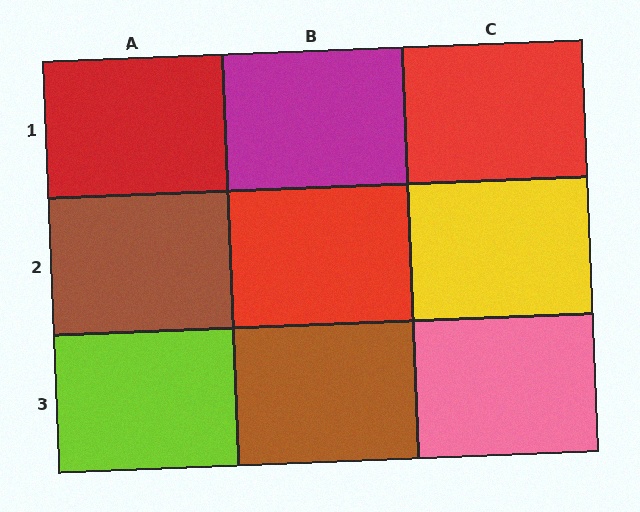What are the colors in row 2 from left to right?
Brown, red, yellow.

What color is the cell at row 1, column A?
Red.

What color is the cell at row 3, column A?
Lime.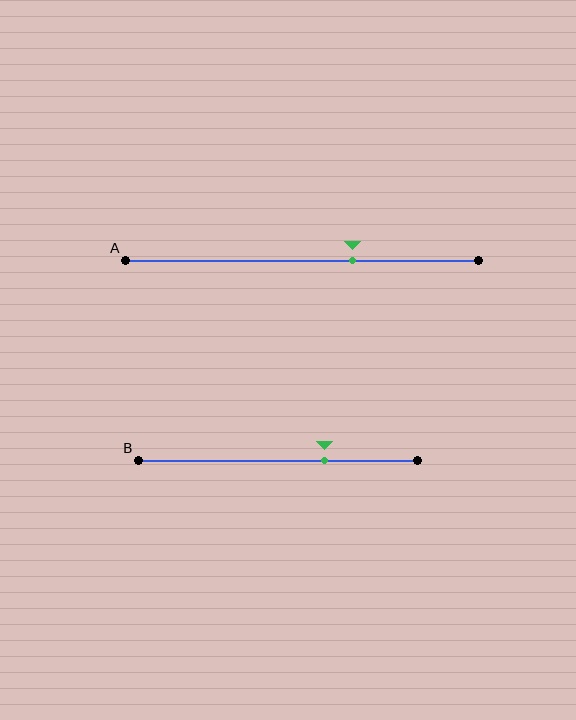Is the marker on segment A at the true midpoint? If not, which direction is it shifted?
No, the marker on segment A is shifted to the right by about 14% of the segment length.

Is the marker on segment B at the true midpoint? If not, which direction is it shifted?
No, the marker on segment B is shifted to the right by about 17% of the segment length.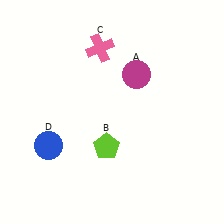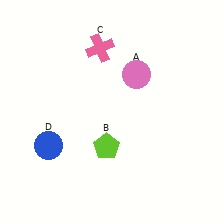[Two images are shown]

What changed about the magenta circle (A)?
In Image 1, A is magenta. In Image 2, it changed to pink.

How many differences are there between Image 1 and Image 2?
There is 1 difference between the two images.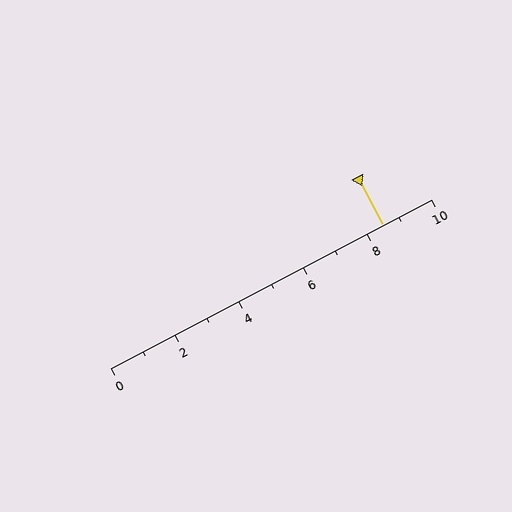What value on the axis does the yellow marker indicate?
The marker indicates approximately 8.5.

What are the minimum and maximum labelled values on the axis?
The axis runs from 0 to 10.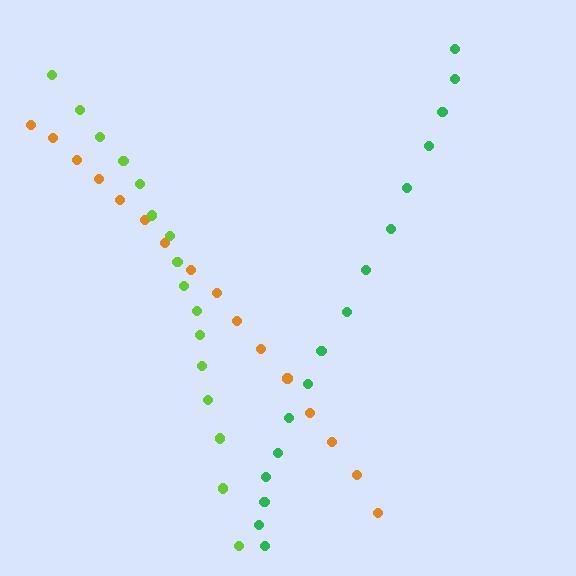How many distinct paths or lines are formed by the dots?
There are 3 distinct paths.